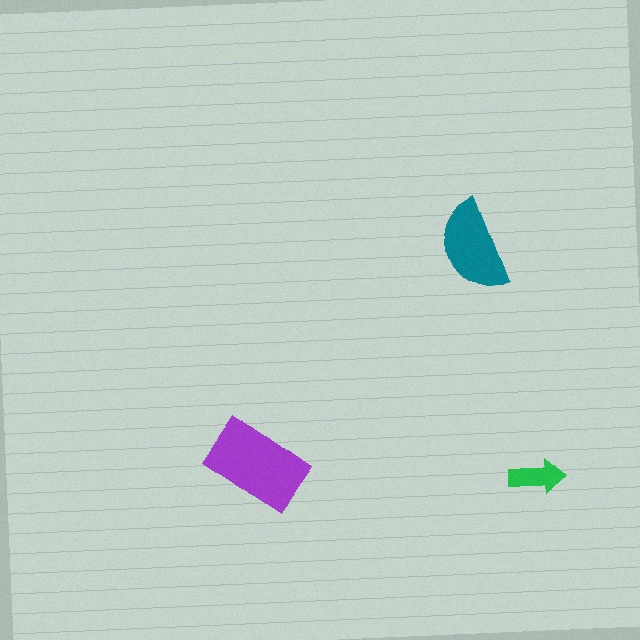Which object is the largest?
The purple rectangle.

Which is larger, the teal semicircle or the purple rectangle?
The purple rectangle.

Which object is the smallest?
The green arrow.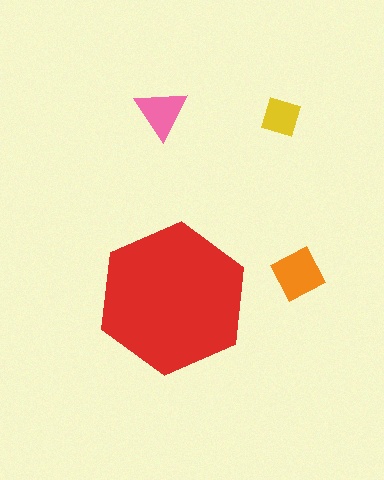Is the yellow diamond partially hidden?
No, the yellow diamond is fully visible.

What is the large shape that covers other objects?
A red hexagon.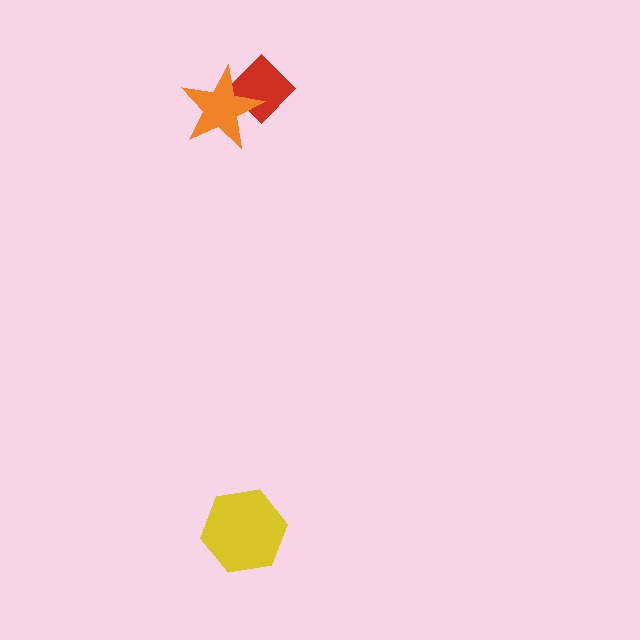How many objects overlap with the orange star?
1 object overlaps with the orange star.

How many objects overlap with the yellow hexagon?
0 objects overlap with the yellow hexagon.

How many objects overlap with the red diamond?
1 object overlaps with the red diamond.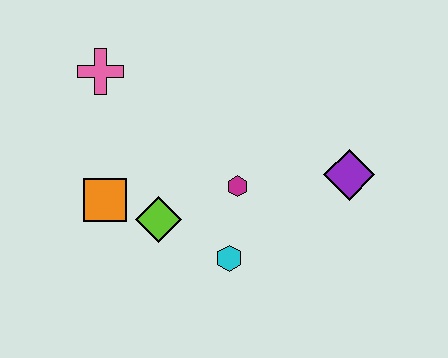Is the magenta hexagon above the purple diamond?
No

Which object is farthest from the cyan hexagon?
The pink cross is farthest from the cyan hexagon.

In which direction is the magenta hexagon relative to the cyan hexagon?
The magenta hexagon is above the cyan hexagon.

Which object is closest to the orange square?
The lime diamond is closest to the orange square.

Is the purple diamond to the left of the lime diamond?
No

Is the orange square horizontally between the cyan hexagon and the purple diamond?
No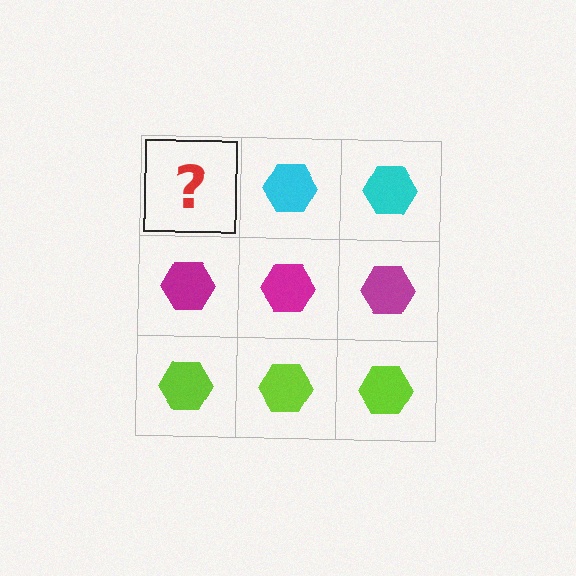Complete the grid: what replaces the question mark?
The question mark should be replaced with a cyan hexagon.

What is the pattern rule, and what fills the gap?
The rule is that each row has a consistent color. The gap should be filled with a cyan hexagon.